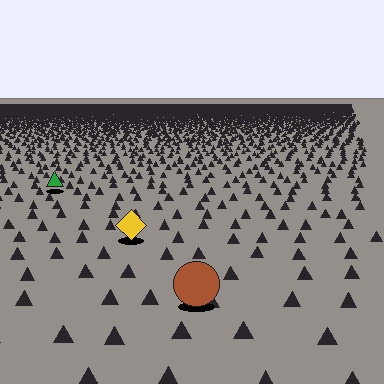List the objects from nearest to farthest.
From nearest to farthest: the brown circle, the yellow diamond, the green triangle.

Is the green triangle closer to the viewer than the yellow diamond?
No. The yellow diamond is closer — you can tell from the texture gradient: the ground texture is coarser near it.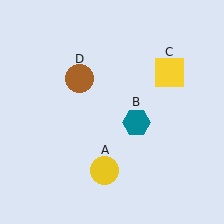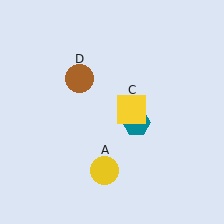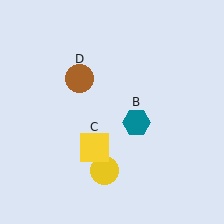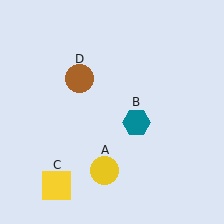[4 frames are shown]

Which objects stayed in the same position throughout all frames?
Yellow circle (object A) and teal hexagon (object B) and brown circle (object D) remained stationary.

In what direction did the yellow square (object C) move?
The yellow square (object C) moved down and to the left.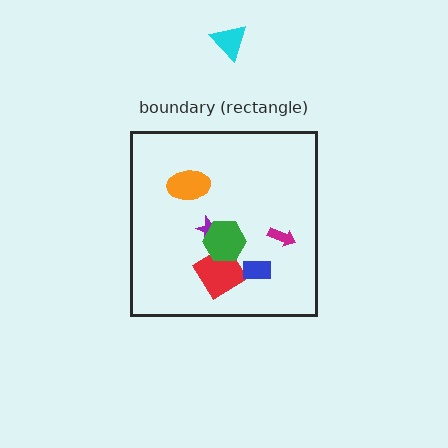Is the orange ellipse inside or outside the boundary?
Inside.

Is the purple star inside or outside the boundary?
Inside.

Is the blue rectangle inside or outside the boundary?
Inside.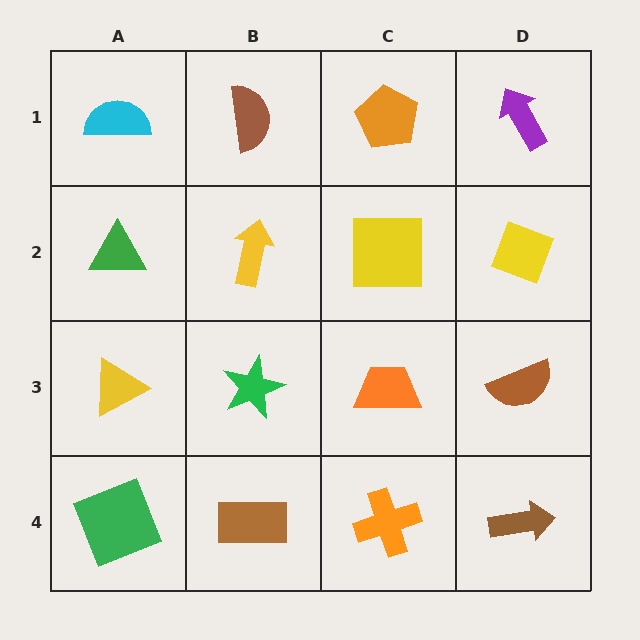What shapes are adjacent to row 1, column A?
A green triangle (row 2, column A), a brown semicircle (row 1, column B).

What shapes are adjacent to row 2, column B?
A brown semicircle (row 1, column B), a green star (row 3, column B), a green triangle (row 2, column A), a yellow square (row 2, column C).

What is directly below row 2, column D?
A brown semicircle.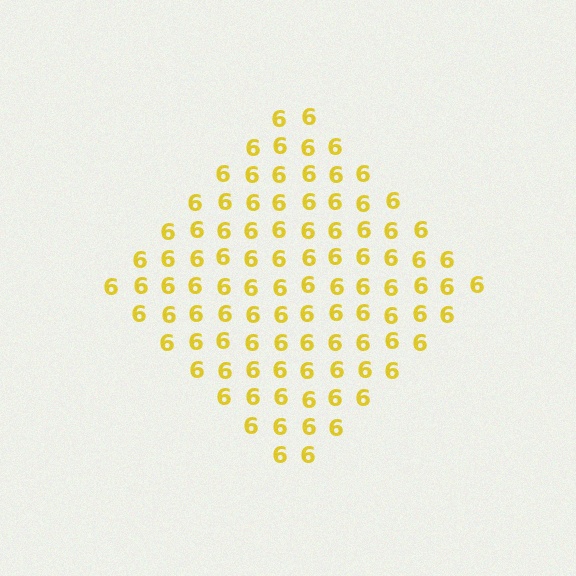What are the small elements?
The small elements are digit 6's.